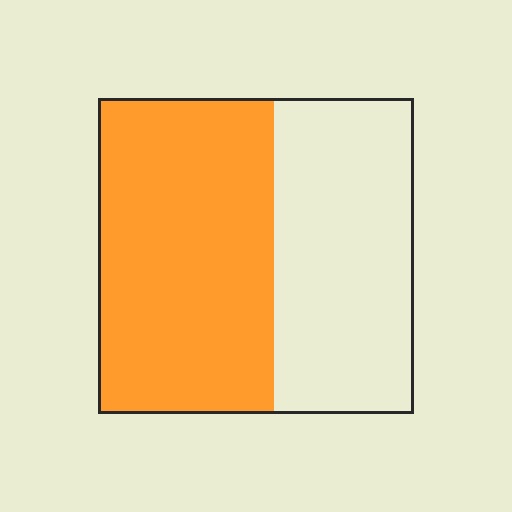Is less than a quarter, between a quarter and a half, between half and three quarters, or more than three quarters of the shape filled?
Between half and three quarters.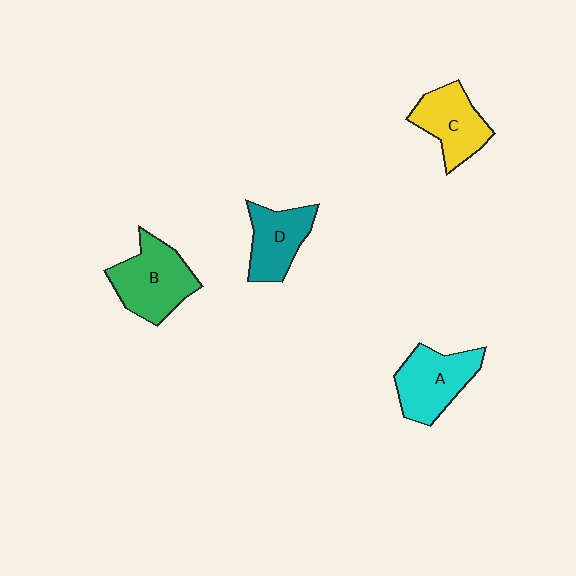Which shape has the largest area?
Shape B (green).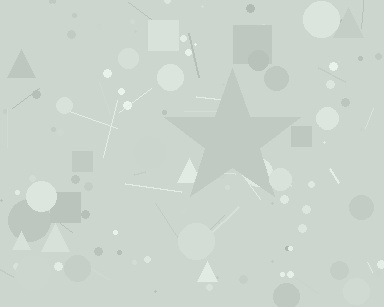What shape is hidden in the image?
A star is hidden in the image.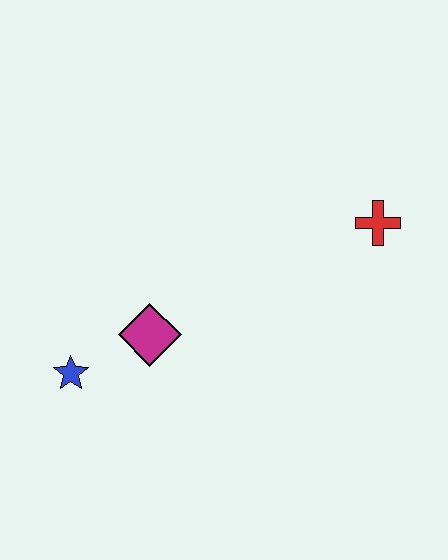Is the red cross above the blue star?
Yes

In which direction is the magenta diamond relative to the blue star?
The magenta diamond is to the right of the blue star.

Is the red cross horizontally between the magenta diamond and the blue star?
No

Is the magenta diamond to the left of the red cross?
Yes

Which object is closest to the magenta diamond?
The blue star is closest to the magenta diamond.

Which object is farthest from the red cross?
The blue star is farthest from the red cross.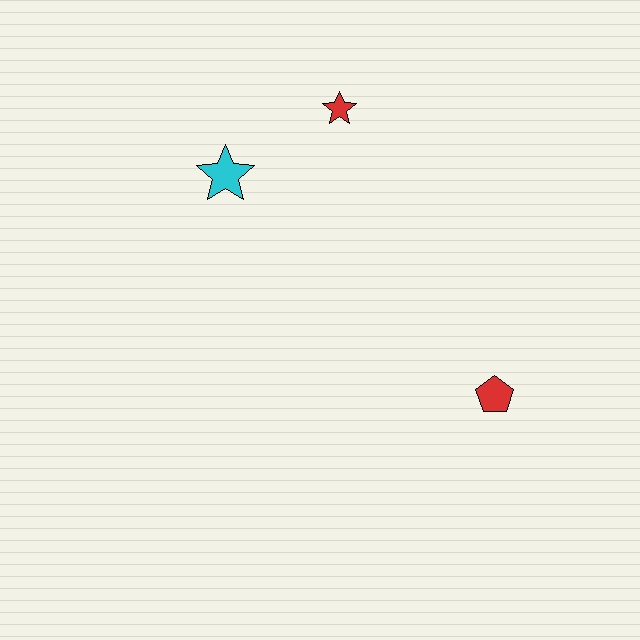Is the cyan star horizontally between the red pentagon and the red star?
No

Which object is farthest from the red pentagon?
The cyan star is farthest from the red pentagon.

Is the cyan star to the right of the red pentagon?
No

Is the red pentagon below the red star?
Yes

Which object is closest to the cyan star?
The red star is closest to the cyan star.